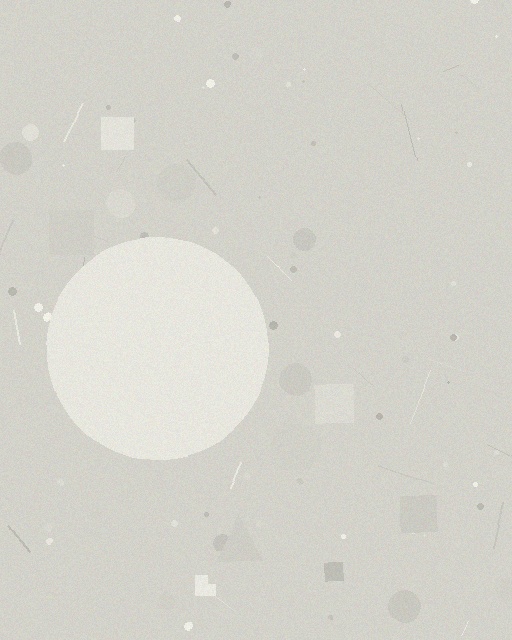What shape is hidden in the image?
A circle is hidden in the image.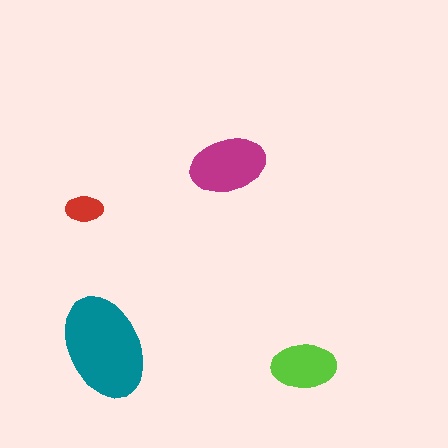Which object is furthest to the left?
The red ellipse is leftmost.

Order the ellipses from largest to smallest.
the teal one, the magenta one, the lime one, the red one.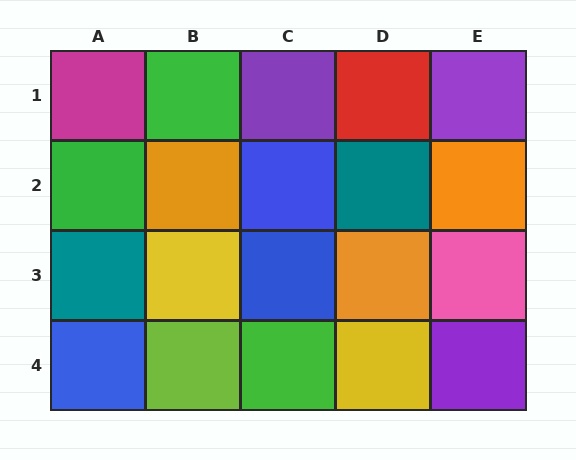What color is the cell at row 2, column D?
Teal.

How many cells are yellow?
2 cells are yellow.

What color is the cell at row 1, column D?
Red.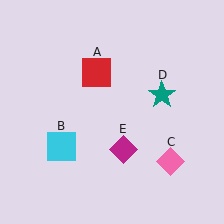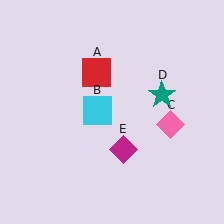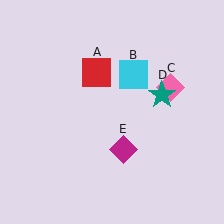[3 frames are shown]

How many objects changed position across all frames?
2 objects changed position: cyan square (object B), pink diamond (object C).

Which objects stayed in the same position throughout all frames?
Red square (object A) and teal star (object D) and magenta diamond (object E) remained stationary.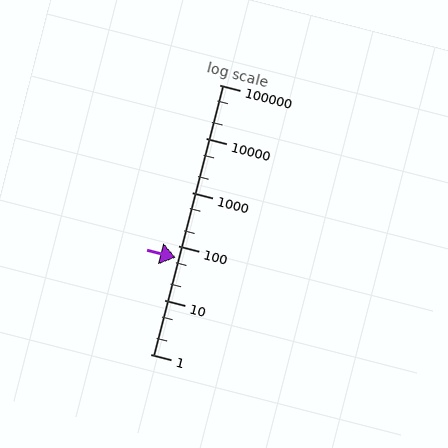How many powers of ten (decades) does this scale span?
The scale spans 5 decades, from 1 to 100000.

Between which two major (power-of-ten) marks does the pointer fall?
The pointer is between 10 and 100.